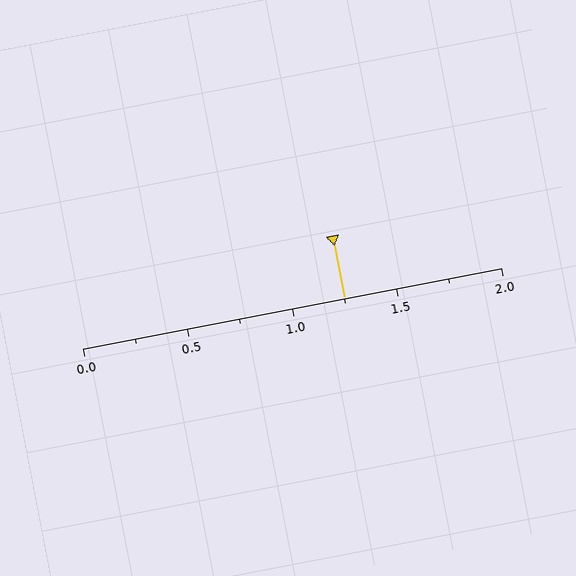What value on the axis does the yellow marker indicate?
The marker indicates approximately 1.25.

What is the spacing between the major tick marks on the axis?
The major ticks are spaced 0.5 apart.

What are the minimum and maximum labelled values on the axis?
The axis runs from 0.0 to 2.0.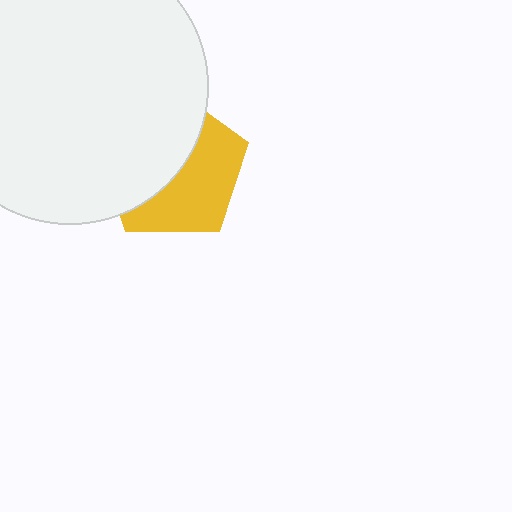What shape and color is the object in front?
The object in front is a white circle.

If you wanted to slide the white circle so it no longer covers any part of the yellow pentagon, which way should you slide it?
Slide it left — that is the most direct way to separate the two shapes.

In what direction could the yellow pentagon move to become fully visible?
The yellow pentagon could move right. That would shift it out from behind the white circle entirely.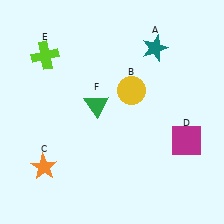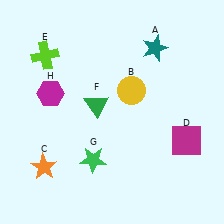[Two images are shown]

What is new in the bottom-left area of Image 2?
A green star (G) was added in the bottom-left area of Image 2.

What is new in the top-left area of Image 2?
A magenta hexagon (H) was added in the top-left area of Image 2.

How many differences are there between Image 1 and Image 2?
There are 2 differences between the two images.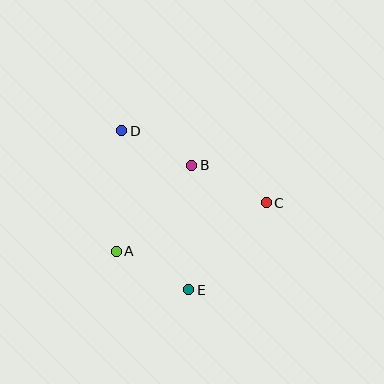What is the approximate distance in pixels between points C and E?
The distance between C and E is approximately 116 pixels.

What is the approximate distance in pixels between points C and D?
The distance between C and D is approximately 162 pixels.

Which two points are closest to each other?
Points B and D are closest to each other.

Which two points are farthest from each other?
Points D and E are farthest from each other.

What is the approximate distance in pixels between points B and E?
The distance between B and E is approximately 124 pixels.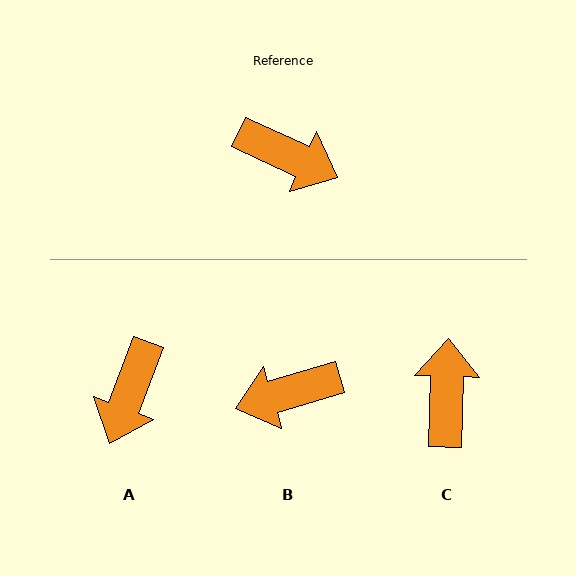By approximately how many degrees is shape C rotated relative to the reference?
Approximately 113 degrees counter-clockwise.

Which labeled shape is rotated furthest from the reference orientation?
B, about 139 degrees away.